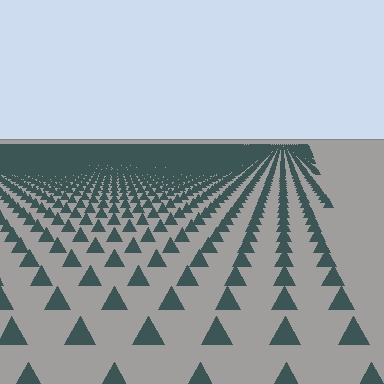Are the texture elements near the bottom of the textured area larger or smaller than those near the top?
Larger. Near the bottom, elements are closer to the viewer and appear at a bigger on-screen size.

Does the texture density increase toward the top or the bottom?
Density increases toward the top.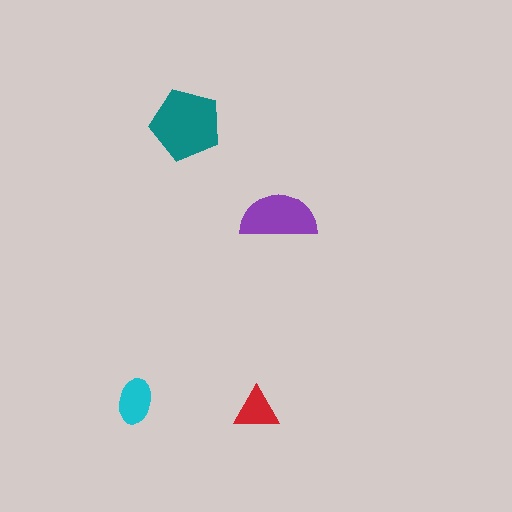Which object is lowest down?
The red triangle is bottommost.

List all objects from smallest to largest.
The red triangle, the cyan ellipse, the purple semicircle, the teal pentagon.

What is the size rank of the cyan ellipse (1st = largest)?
3rd.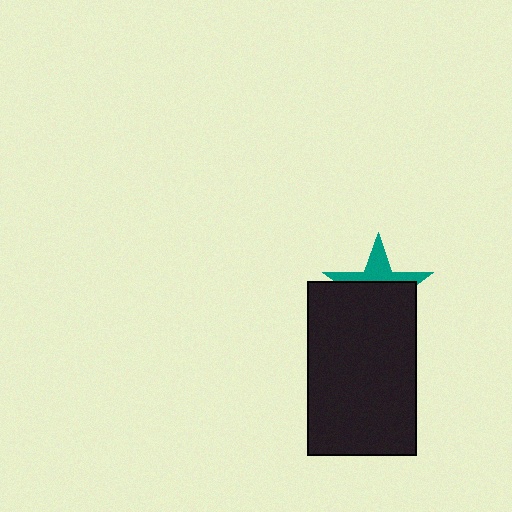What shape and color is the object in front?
The object in front is a black rectangle.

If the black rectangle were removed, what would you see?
You would see the complete teal star.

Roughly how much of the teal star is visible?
A small part of it is visible (roughly 38%).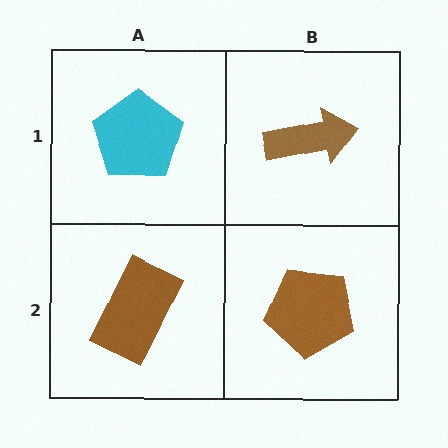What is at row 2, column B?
A brown pentagon.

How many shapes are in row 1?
2 shapes.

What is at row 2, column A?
A brown rectangle.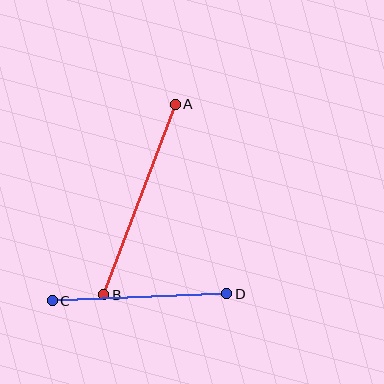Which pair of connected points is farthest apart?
Points A and B are farthest apart.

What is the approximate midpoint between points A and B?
The midpoint is at approximately (140, 200) pixels.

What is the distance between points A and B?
The distance is approximately 204 pixels.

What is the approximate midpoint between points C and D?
The midpoint is at approximately (139, 297) pixels.